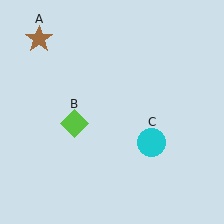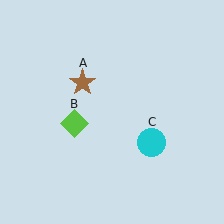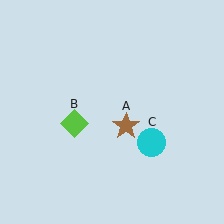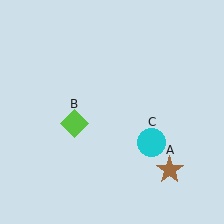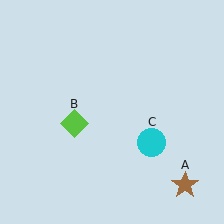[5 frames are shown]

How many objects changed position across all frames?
1 object changed position: brown star (object A).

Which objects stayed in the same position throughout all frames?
Lime diamond (object B) and cyan circle (object C) remained stationary.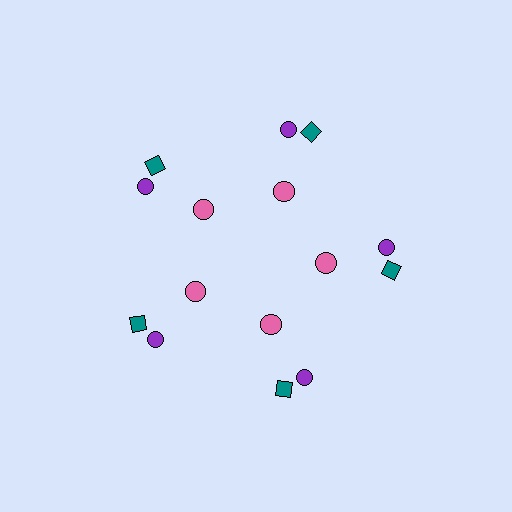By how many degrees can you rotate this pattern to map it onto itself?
The pattern maps onto itself every 72 degrees of rotation.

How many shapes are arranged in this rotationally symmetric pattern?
There are 15 shapes, arranged in 5 groups of 3.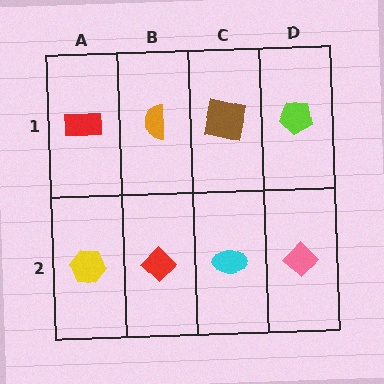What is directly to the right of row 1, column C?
A lime pentagon.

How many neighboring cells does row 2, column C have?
3.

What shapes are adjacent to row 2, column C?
A brown square (row 1, column C), a red diamond (row 2, column B), a pink diamond (row 2, column D).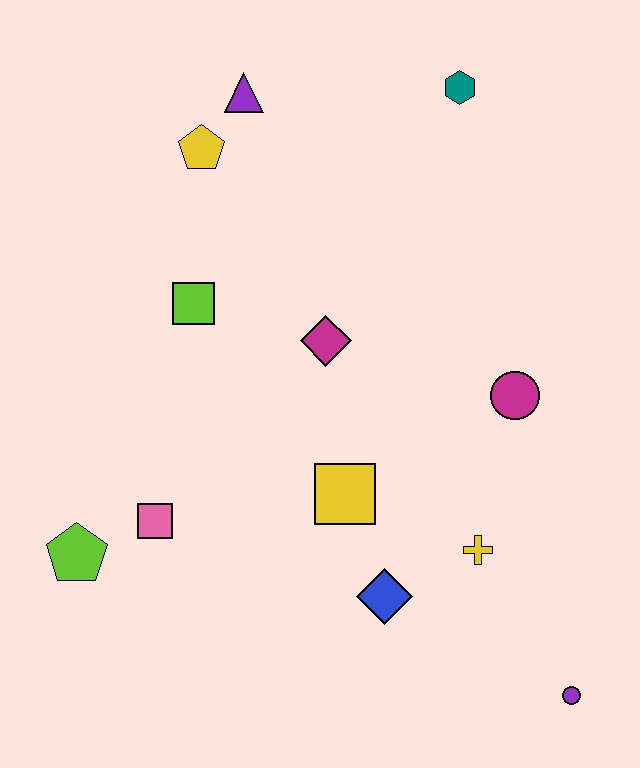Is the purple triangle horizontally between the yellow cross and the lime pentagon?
Yes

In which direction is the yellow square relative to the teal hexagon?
The yellow square is below the teal hexagon.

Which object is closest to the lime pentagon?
The pink square is closest to the lime pentagon.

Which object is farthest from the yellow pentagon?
The purple circle is farthest from the yellow pentagon.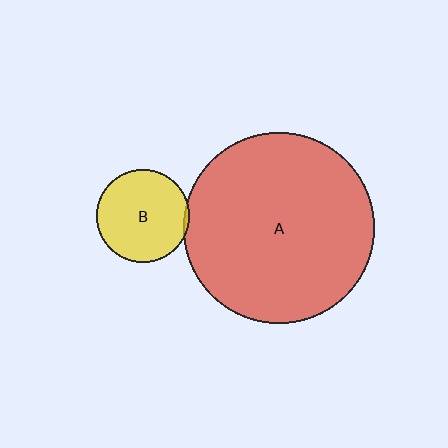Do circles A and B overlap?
Yes.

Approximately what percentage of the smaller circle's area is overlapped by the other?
Approximately 5%.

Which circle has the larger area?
Circle A (red).